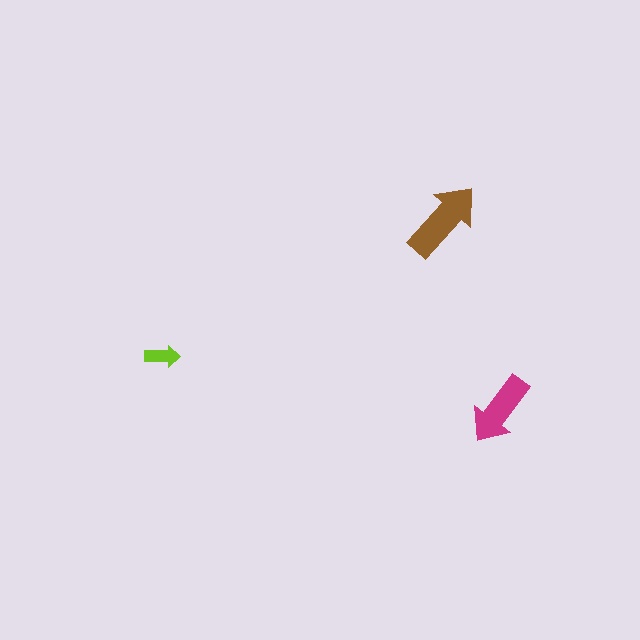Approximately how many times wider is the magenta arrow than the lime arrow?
About 2 times wider.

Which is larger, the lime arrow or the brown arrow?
The brown one.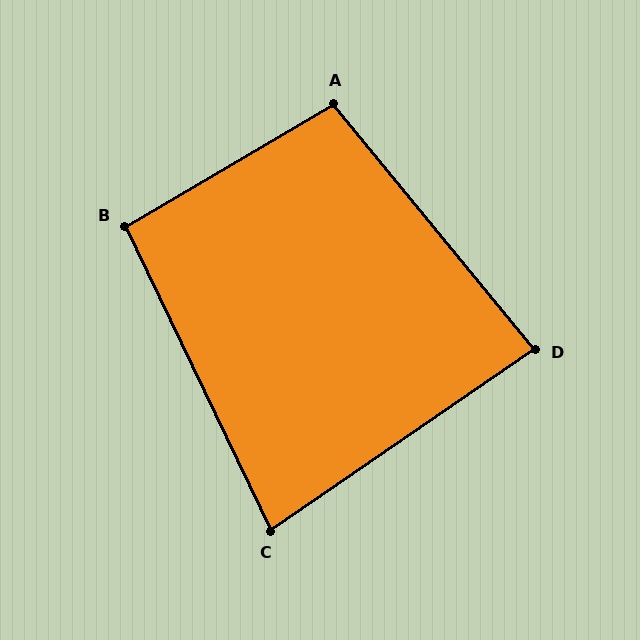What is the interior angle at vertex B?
Approximately 95 degrees (approximately right).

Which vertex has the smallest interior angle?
C, at approximately 81 degrees.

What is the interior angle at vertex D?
Approximately 85 degrees (approximately right).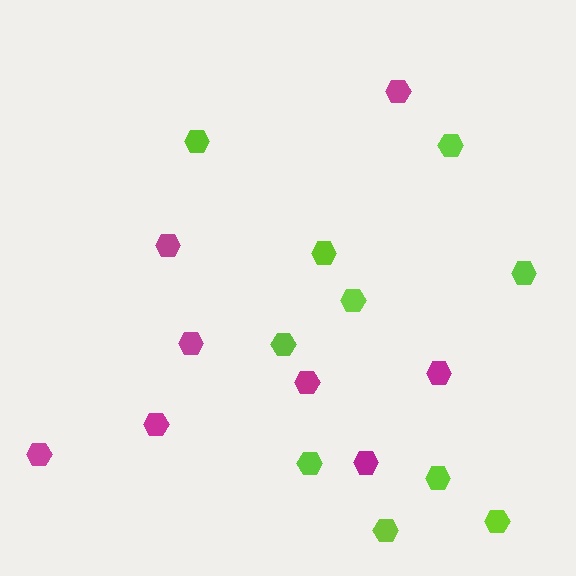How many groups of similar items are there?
There are 2 groups: one group of lime hexagons (10) and one group of magenta hexagons (8).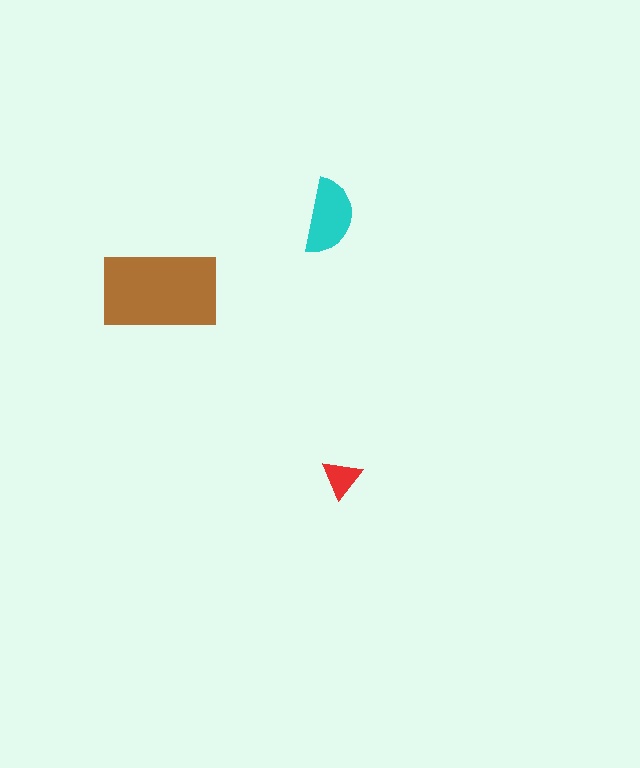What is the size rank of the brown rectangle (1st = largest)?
1st.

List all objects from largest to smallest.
The brown rectangle, the cyan semicircle, the red triangle.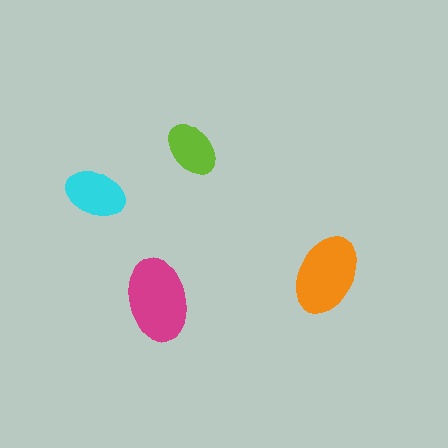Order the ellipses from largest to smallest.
the magenta one, the orange one, the cyan one, the lime one.